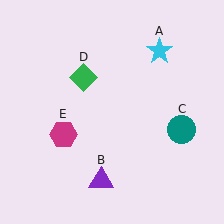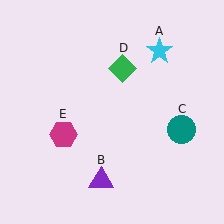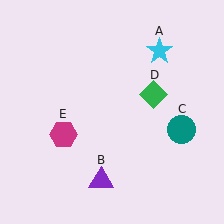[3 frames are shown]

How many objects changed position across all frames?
1 object changed position: green diamond (object D).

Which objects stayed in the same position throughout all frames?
Cyan star (object A) and purple triangle (object B) and teal circle (object C) and magenta hexagon (object E) remained stationary.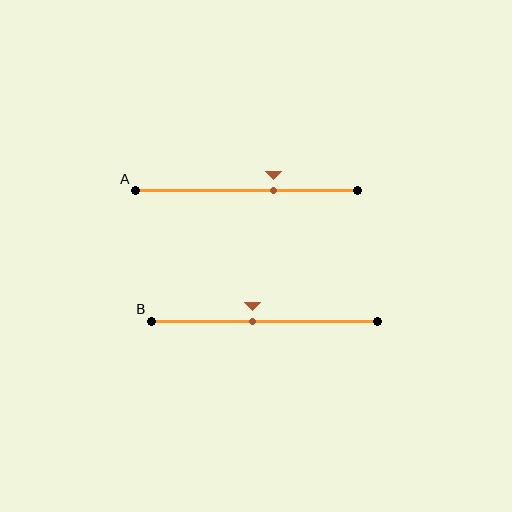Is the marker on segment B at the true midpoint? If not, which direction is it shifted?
No, the marker on segment B is shifted to the left by about 5% of the segment length.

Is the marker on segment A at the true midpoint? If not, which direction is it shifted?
No, the marker on segment A is shifted to the right by about 12% of the segment length.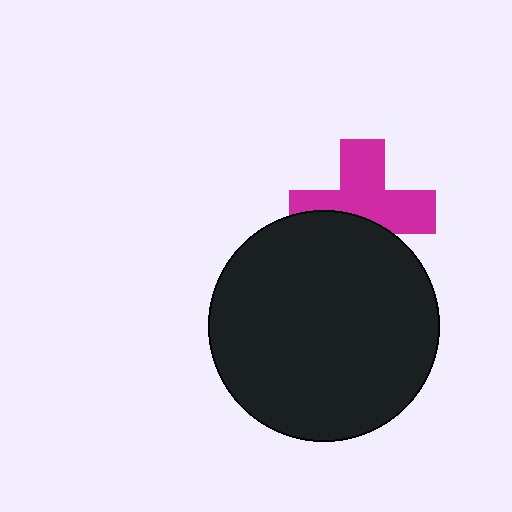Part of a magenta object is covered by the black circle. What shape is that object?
It is a cross.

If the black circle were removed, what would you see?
You would see the complete magenta cross.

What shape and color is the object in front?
The object in front is a black circle.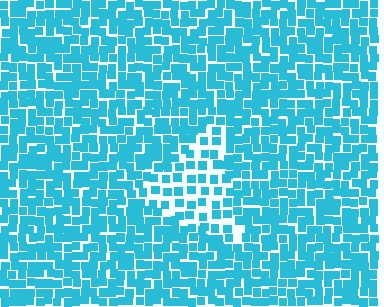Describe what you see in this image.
The image contains small cyan elements arranged at two different densities. A triangle-shaped region is visible where the elements are less densely packed than the surrounding area.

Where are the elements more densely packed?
The elements are more densely packed outside the triangle boundary.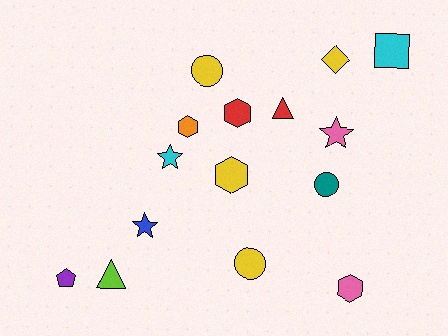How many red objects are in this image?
There are 2 red objects.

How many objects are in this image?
There are 15 objects.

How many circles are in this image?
There are 3 circles.